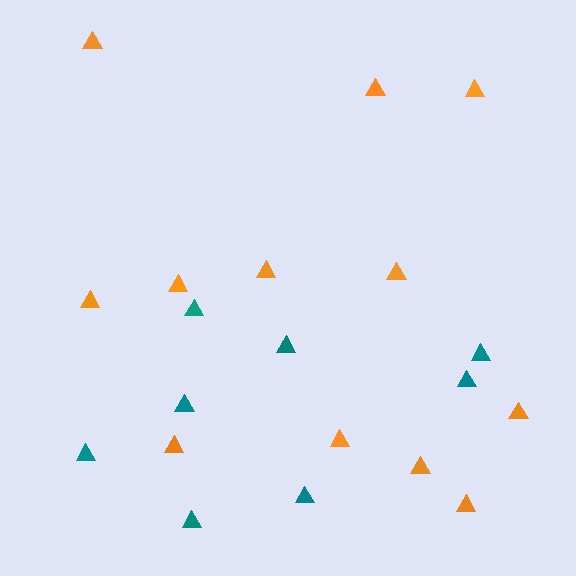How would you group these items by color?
There are 2 groups: one group of teal triangles (8) and one group of orange triangles (12).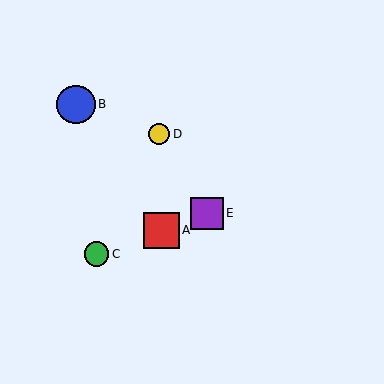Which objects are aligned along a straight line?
Objects A, C, E are aligned along a straight line.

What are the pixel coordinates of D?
Object D is at (159, 134).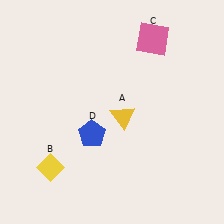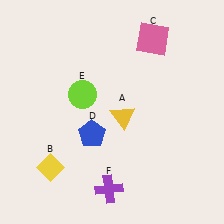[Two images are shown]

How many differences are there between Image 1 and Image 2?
There are 2 differences between the two images.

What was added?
A lime circle (E), a purple cross (F) were added in Image 2.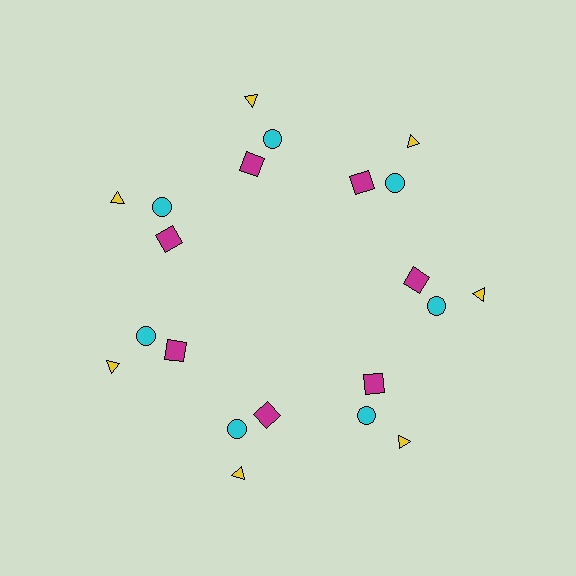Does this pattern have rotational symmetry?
Yes, this pattern has 7-fold rotational symmetry. It looks the same after rotating 51 degrees around the center.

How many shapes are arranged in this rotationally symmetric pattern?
There are 21 shapes, arranged in 7 groups of 3.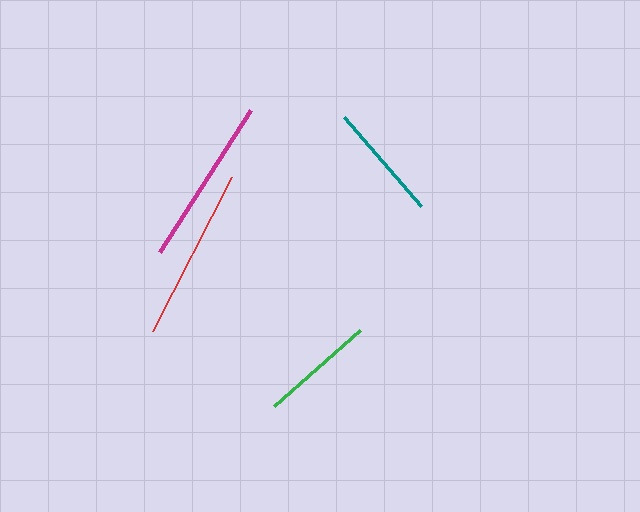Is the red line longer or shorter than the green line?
The red line is longer than the green line.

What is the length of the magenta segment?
The magenta segment is approximately 169 pixels long.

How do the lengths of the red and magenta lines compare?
The red and magenta lines are approximately the same length.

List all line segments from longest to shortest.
From longest to shortest: red, magenta, teal, green.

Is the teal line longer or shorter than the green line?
The teal line is longer than the green line.